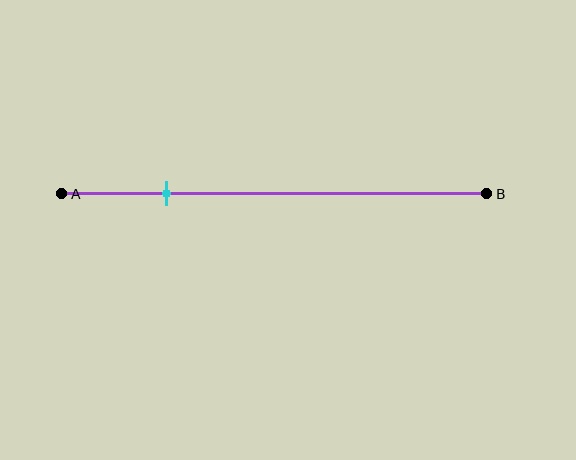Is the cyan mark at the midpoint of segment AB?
No, the mark is at about 25% from A, not at the 50% midpoint.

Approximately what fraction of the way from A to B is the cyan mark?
The cyan mark is approximately 25% of the way from A to B.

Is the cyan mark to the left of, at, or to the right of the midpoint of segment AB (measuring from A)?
The cyan mark is to the left of the midpoint of segment AB.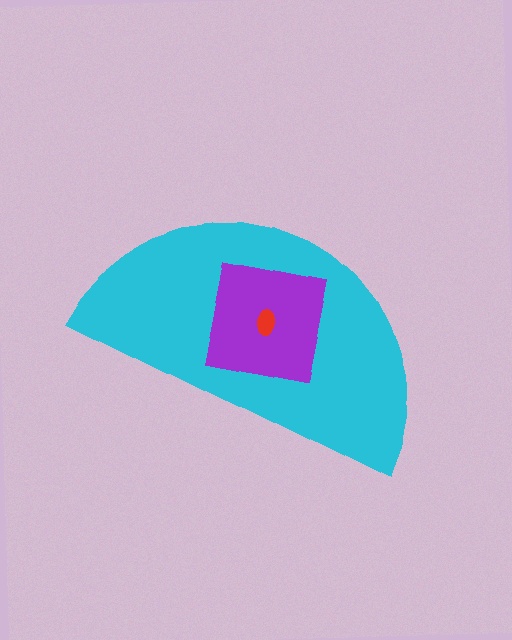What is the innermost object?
The red ellipse.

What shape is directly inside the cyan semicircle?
The purple square.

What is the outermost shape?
The cyan semicircle.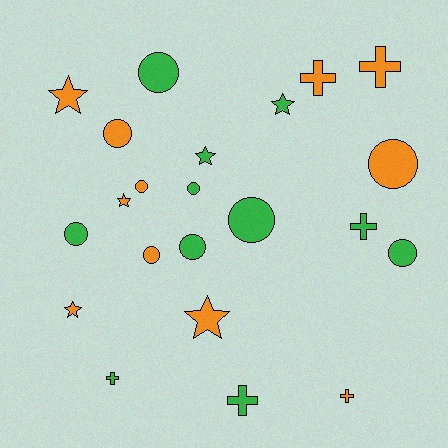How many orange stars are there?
There are 4 orange stars.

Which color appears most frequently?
Orange, with 11 objects.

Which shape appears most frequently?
Circle, with 10 objects.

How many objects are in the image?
There are 22 objects.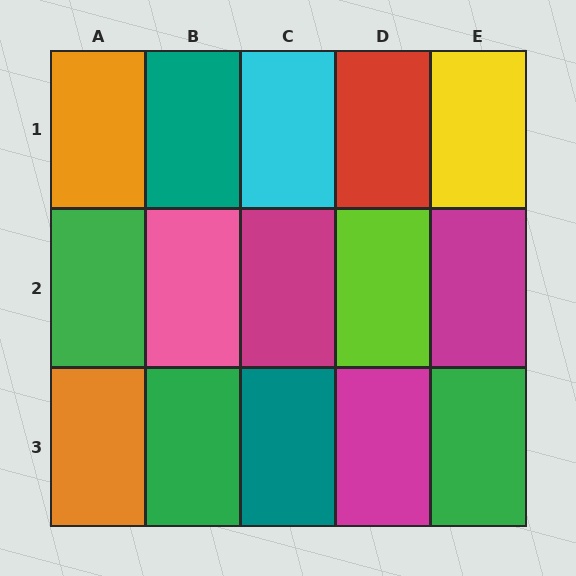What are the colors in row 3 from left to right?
Orange, green, teal, magenta, green.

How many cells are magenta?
3 cells are magenta.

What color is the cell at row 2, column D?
Lime.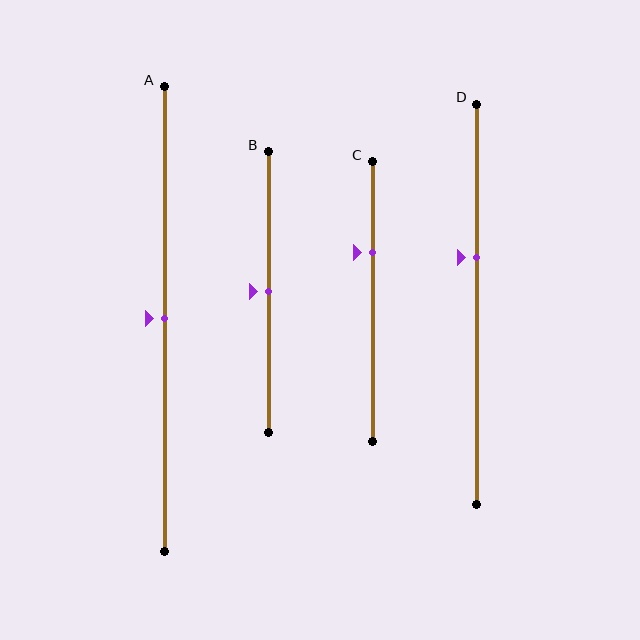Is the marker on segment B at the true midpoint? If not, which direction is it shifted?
Yes, the marker on segment B is at the true midpoint.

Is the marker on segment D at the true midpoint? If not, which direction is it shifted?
No, the marker on segment D is shifted upward by about 12% of the segment length.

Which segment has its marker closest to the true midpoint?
Segment A has its marker closest to the true midpoint.